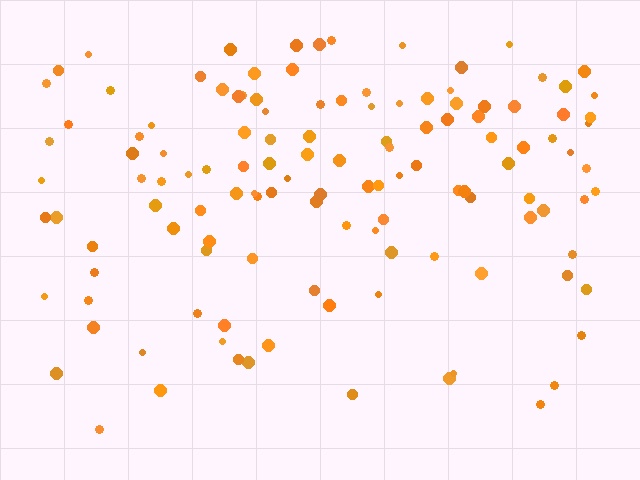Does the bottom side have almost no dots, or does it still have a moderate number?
Still a moderate number, just noticeably fewer than the top.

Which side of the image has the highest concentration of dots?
The top.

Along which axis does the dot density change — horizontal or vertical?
Vertical.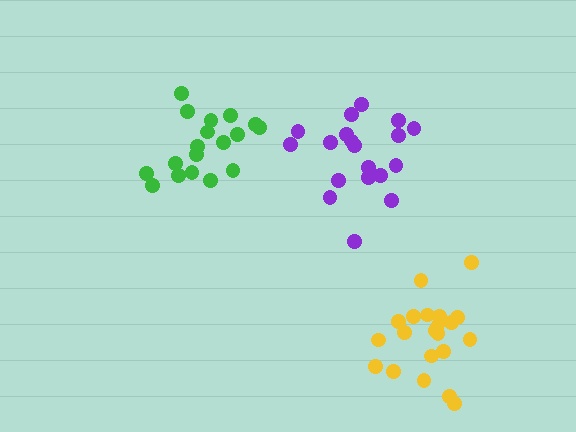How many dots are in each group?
Group 1: 18 dots, Group 2: 21 dots, Group 3: 19 dots (58 total).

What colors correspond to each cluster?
The clusters are colored: green, yellow, purple.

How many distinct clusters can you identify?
There are 3 distinct clusters.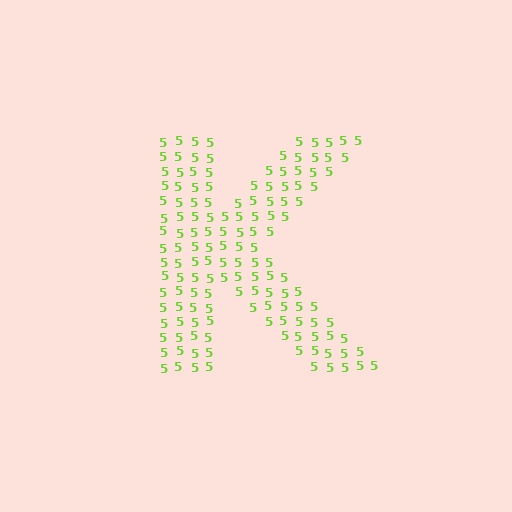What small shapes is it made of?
It is made of small digit 5's.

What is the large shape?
The large shape is the letter K.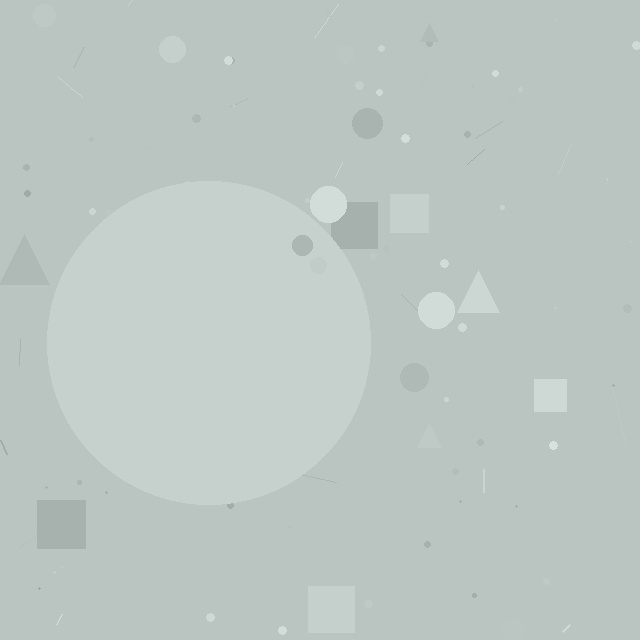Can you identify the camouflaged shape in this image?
The camouflaged shape is a circle.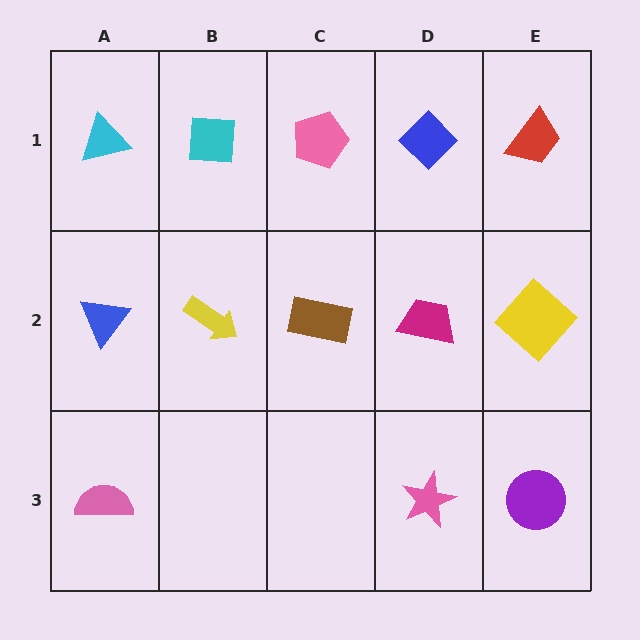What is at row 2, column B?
A yellow arrow.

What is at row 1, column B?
A cyan square.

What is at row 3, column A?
A pink semicircle.